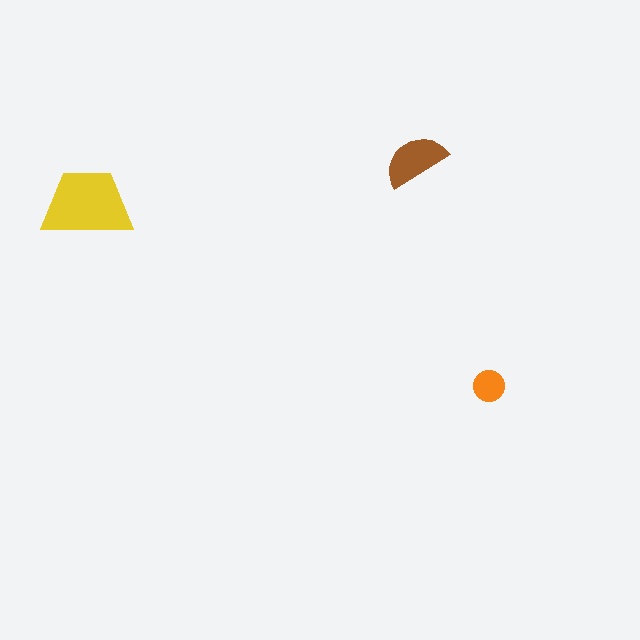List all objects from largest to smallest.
The yellow trapezoid, the brown semicircle, the orange circle.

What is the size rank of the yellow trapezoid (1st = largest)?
1st.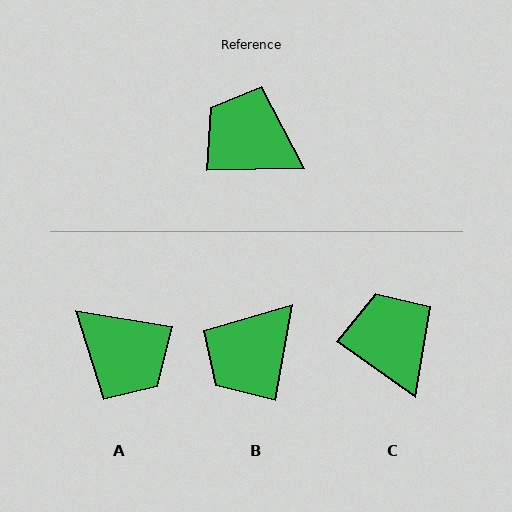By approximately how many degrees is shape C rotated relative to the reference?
Approximately 36 degrees clockwise.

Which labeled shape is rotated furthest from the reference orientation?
A, about 170 degrees away.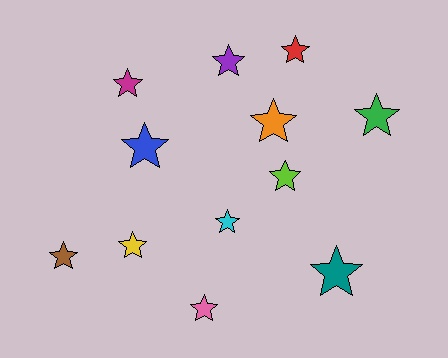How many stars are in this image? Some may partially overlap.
There are 12 stars.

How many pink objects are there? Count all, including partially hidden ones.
There is 1 pink object.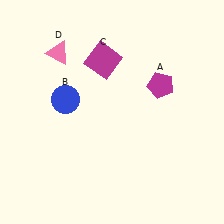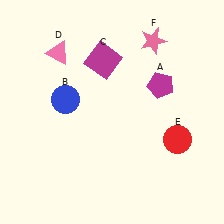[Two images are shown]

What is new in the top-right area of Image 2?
A pink star (F) was added in the top-right area of Image 2.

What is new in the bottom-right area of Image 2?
A red circle (E) was added in the bottom-right area of Image 2.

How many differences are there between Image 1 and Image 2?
There are 2 differences between the two images.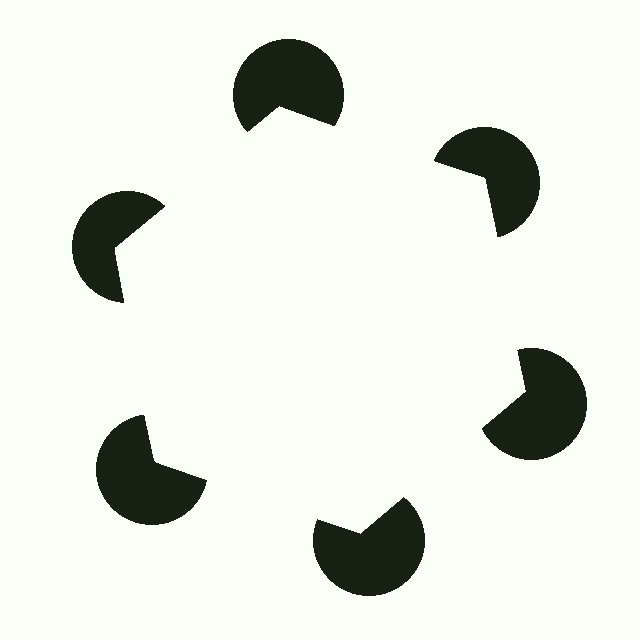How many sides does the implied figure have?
6 sides.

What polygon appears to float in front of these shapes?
An illusory hexagon — its edges are inferred from the aligned wedge cuts in the pac-man discs, not physically drawn.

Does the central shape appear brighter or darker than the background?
It typically appears slightly brighter than the background, even though no actual brightness change is drawn.